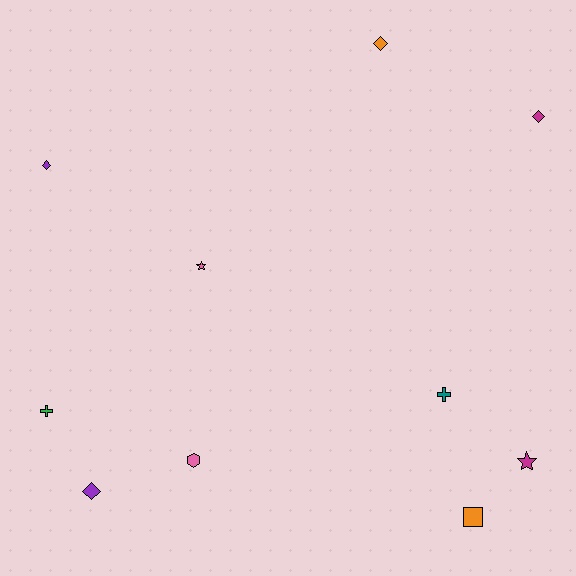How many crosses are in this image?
There are 2 crosses.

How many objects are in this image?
There are 10 objects.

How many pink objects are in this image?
There are 2 pink objects.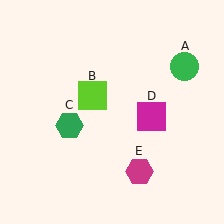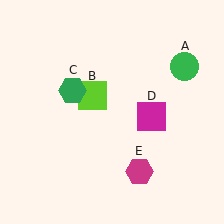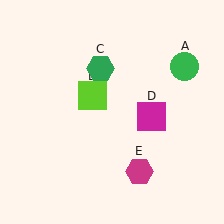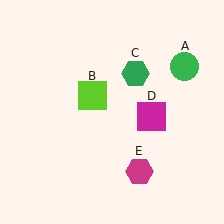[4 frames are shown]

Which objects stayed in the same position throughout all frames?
Green circle (object A) and lime square (object B) and magenta square (object D) and magenta hexagon (object E) remained stationary.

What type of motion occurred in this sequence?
The green hexagon (object C) rotated clockwise around the center of the scene.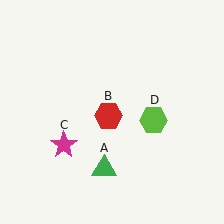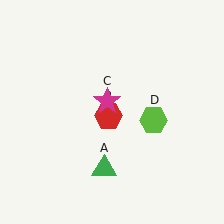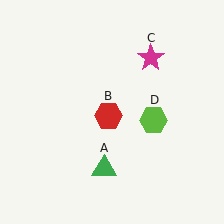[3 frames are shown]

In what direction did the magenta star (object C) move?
The magenta star (object C) moved up and to the right.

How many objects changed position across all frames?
1 object changed position: magenta star (object C).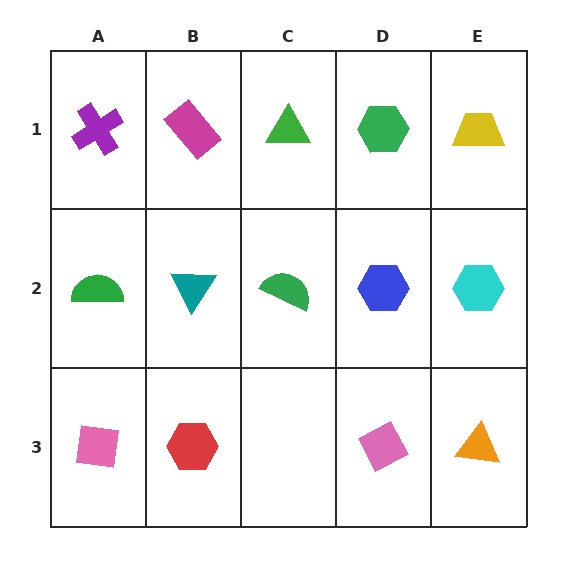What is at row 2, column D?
A blue hexagon.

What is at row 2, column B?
A teal triangle.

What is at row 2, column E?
A cyan hexagon.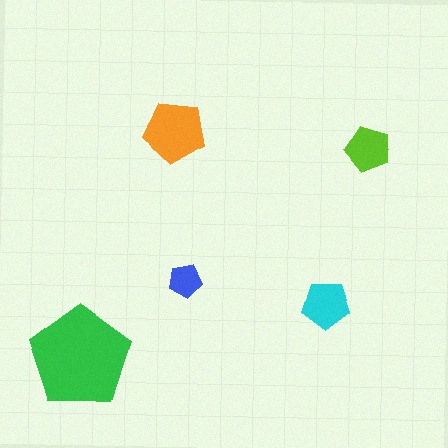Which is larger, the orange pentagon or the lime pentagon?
The orange one.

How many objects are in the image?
There are 5 objects in the image.